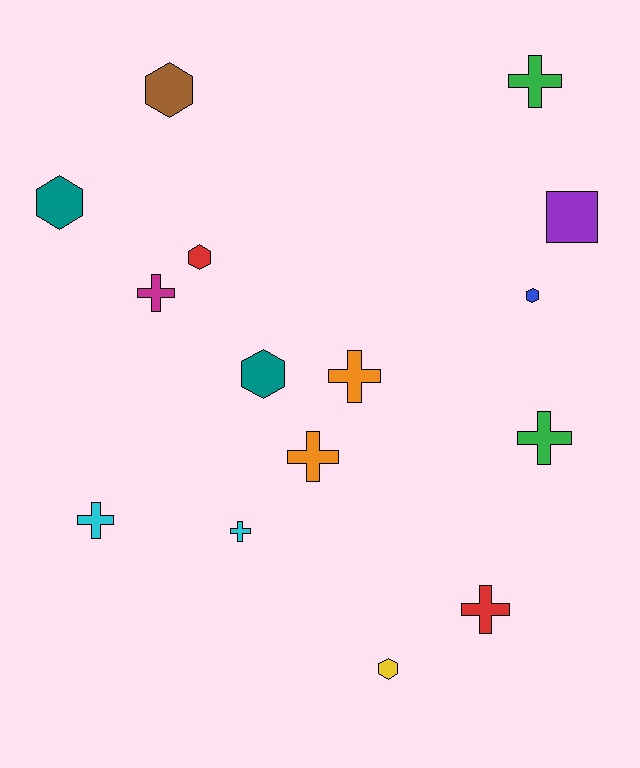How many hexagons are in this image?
There are 6 hexagons.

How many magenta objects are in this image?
There is 1 magenta object.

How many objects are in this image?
There are 15 objects.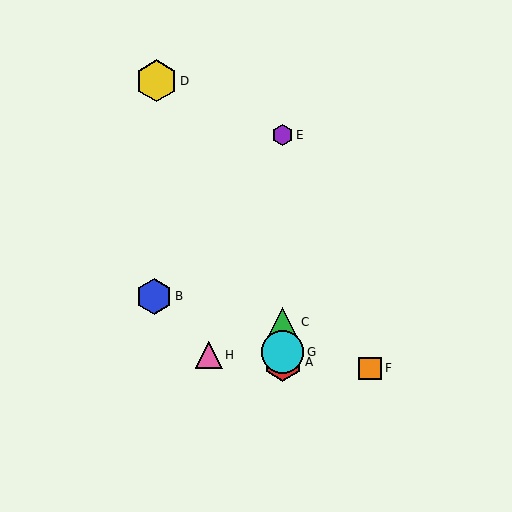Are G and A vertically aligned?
Yes, both are at x≈283.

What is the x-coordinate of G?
Object G is at x≈283.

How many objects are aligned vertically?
4 objects (A, C, E, G) are aligned vertically.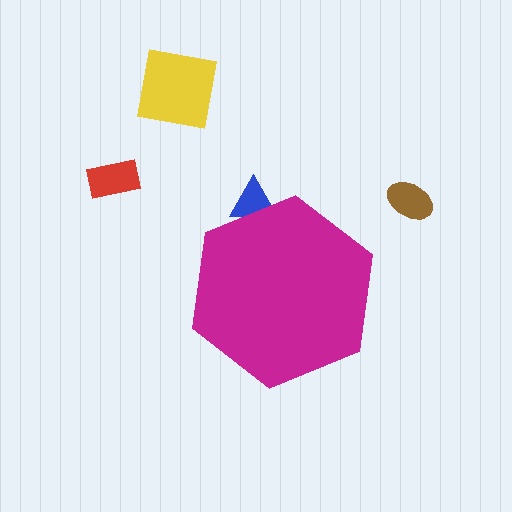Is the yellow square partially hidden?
No, the yellow square is fully visible.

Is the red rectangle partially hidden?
No, the red rectangle is fully visible.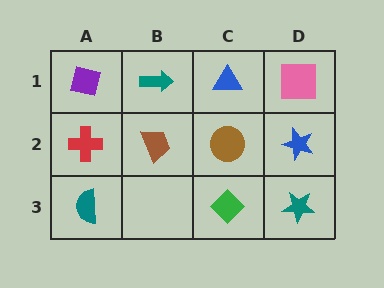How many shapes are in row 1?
4 shapes.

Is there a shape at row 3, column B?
No, that cell is empty.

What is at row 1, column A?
A purple square.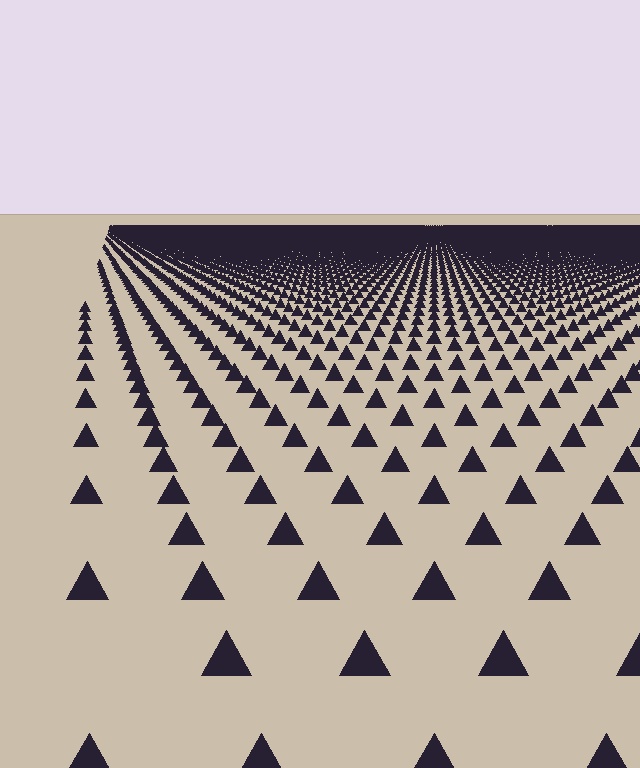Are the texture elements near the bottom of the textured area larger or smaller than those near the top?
Larger. Near the bottom, elements are closer to the viewer and appear at a bigger on-screen size.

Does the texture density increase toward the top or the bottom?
Density increases toward the top.